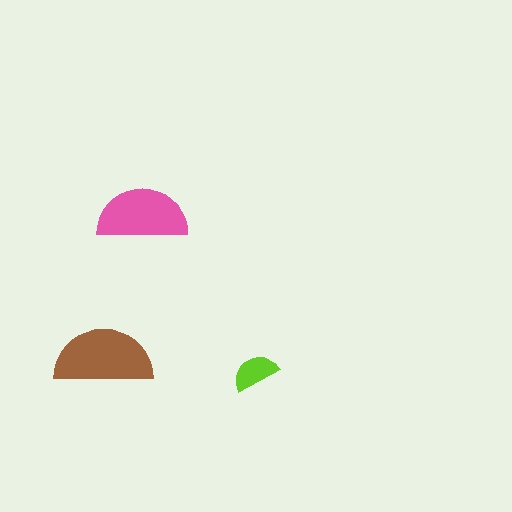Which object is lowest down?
The lime semicircle is bottommost.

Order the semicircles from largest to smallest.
the brown one, the pink one, the lime one.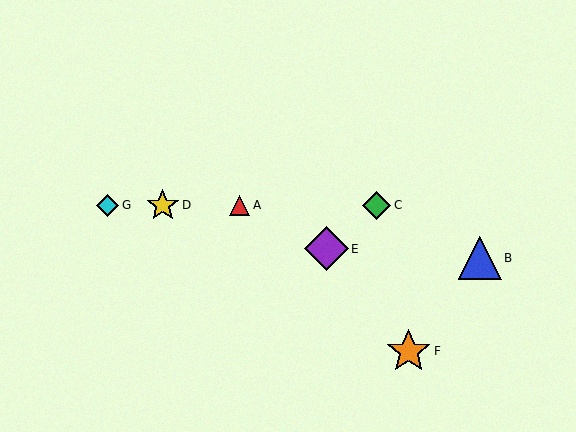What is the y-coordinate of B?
Object B is at y≈258.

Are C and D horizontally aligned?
Yes, both are at y≈205.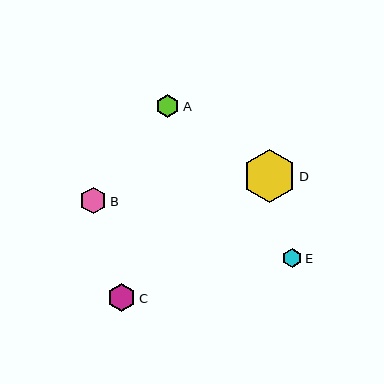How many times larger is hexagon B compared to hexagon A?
Hexagon B is approximately 1.1 times the size of hexagon A.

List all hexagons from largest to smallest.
From largest to smallest: D, C, B, A, E.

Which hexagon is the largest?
Hexagon D is the largest with a size of approximately 53 pixels.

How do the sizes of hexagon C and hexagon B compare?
Hexagon C and hexagon B are approximately the same size.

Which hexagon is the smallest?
Hexagon E is the smallest with a size of approximately 19 pixels.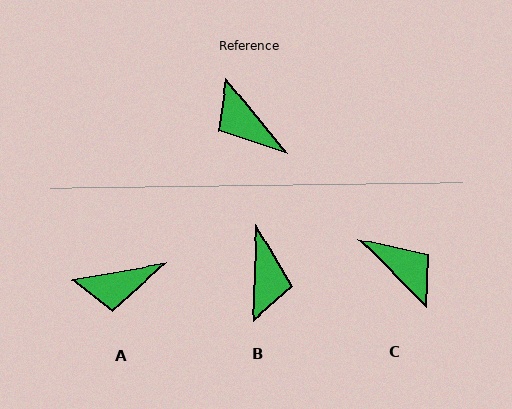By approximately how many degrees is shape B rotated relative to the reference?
Approximately 139 degrees counter-clockwise.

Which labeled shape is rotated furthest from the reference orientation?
C, about 174 degrees away.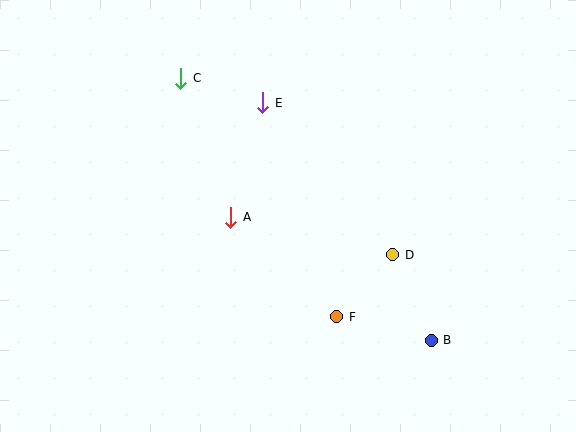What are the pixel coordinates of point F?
Point F is at (337, 317).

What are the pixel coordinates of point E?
Point E is at (263, 103).